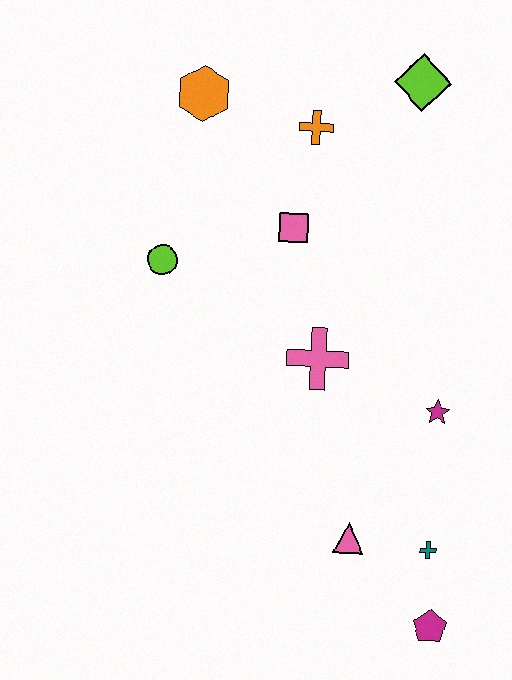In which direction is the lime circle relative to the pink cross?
The lime circle is to the left of the pink cross.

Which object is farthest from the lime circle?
The magenta pentagon is farthest from the lime circle.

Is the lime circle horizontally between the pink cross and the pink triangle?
No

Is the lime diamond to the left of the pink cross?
No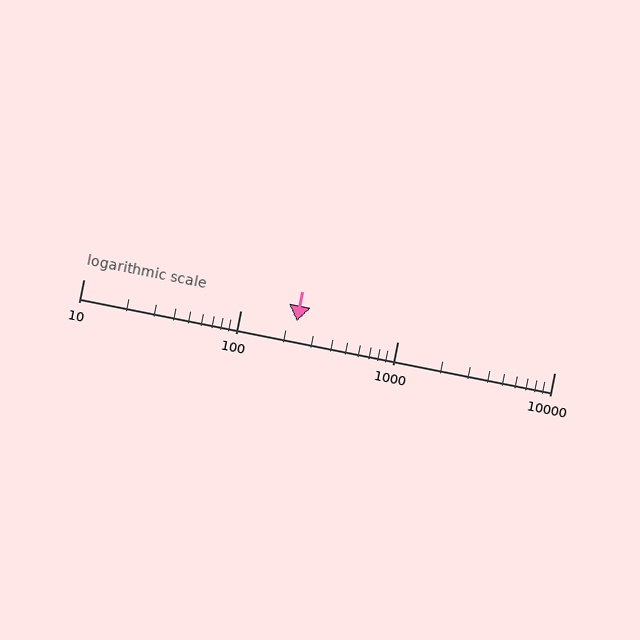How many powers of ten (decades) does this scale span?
The scale spans 3 decades, from 10 to 10000.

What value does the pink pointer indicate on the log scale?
The pointer indicates approximately 230.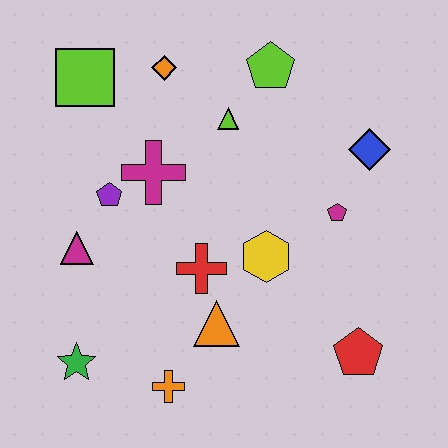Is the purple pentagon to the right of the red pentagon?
No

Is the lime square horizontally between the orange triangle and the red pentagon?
No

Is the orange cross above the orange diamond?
No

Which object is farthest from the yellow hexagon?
The lime square is farthest from the yellow hexagon.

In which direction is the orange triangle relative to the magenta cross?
The orange triangle is below the magenta cross.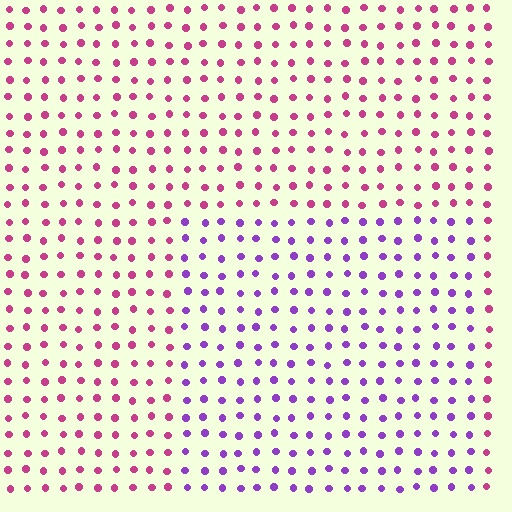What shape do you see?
I see a rectangle.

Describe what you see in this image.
The image is filled with small magenta elements in a uniform arrangement. A rectangle-shaped region is visible where the elements are tinted to a slightly different hue, forming a subtle color boundary.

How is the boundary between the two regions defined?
The boundary is defined purely by a slight shift in hue (about 50 degrees). Spacing, size, and orientation are identical on both sides.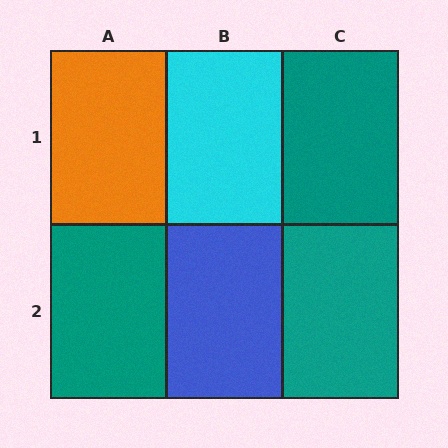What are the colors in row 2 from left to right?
Teal, blue, teal.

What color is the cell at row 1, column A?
Orange.